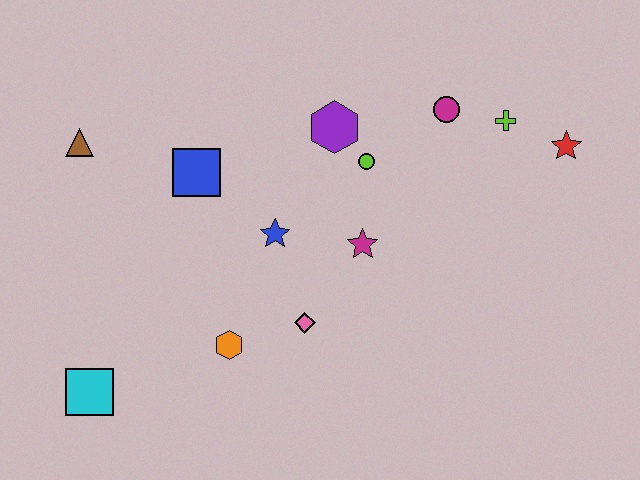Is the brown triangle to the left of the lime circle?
Yes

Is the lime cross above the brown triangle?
Yes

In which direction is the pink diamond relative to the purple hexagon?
The pink diamond is below the purple hexagon.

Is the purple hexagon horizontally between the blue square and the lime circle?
Yes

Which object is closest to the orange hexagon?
The pink diamond is closest to the orange hexagon.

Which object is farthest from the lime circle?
The cyan square is farthest from the lime circle.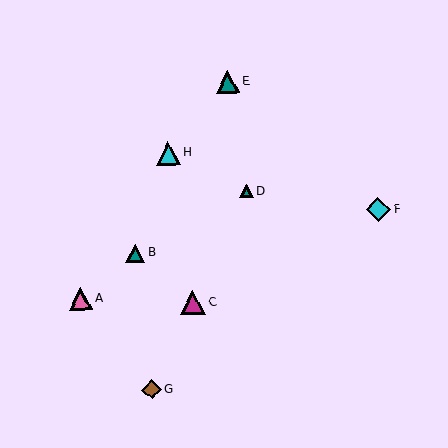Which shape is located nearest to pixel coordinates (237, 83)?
The teal triangle (labeled E) at (228, 82) is nearest to that location.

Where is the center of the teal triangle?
The center of the teal triangle is at (246, 191).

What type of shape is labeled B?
Shape B is a teal triangle.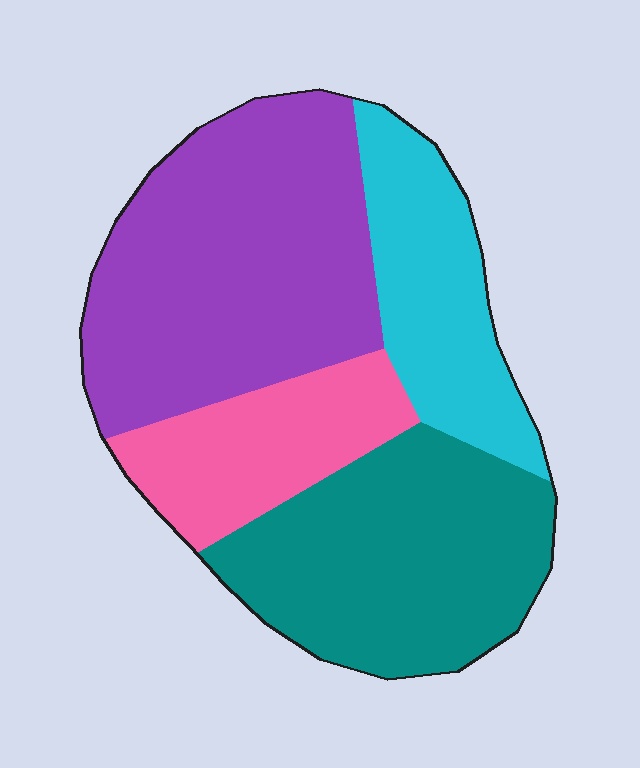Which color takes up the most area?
Purple, at roughly 35%.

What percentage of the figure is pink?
Pink covers roughly 15% of the figure.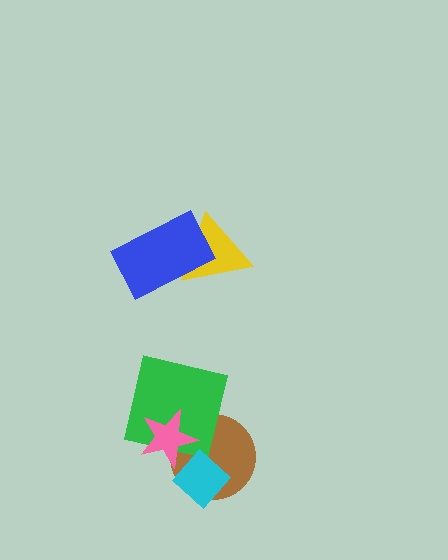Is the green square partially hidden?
Yes, it is partially covered by another shape.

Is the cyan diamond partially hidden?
Yes, it is partially covered by another shape.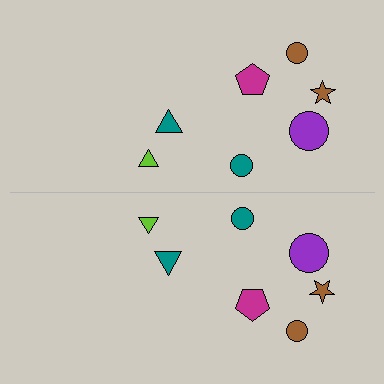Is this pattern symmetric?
Yes, this pattern has bilateral (reflection) symmetry.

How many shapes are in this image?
There are 14 shapes in this image.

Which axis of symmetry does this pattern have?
The pattern has a horizontal axis of symmetry running through the center of the image.